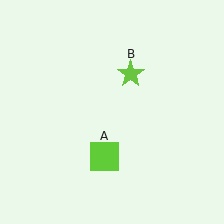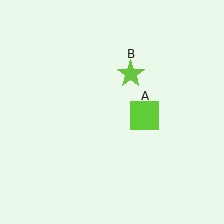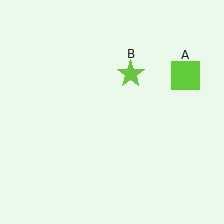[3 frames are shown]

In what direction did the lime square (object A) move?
The lime square (object A) moved up and to the right.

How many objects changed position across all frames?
1 object changed position: lime square (object A).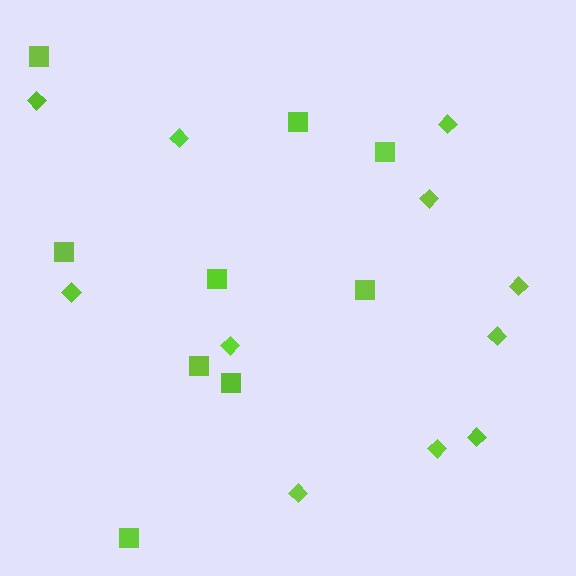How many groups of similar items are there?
There are 2 groups: one group of squares (9) and one group of diamonds (11).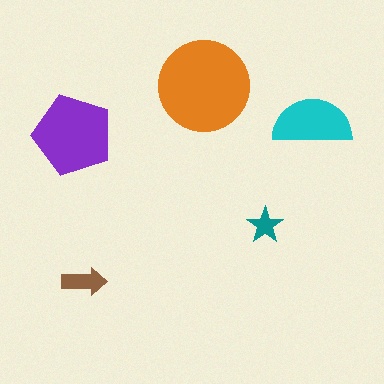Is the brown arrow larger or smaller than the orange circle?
Smaller.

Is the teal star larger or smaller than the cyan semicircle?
Smaller.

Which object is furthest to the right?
The cyan semicircle is rightmost.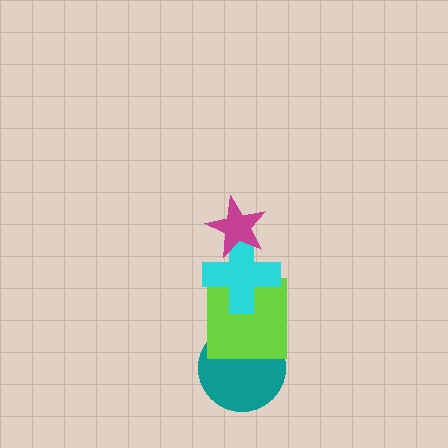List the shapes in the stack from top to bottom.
From top to bottom: the magenta star, the cyan cross, the lime square, the teal circle.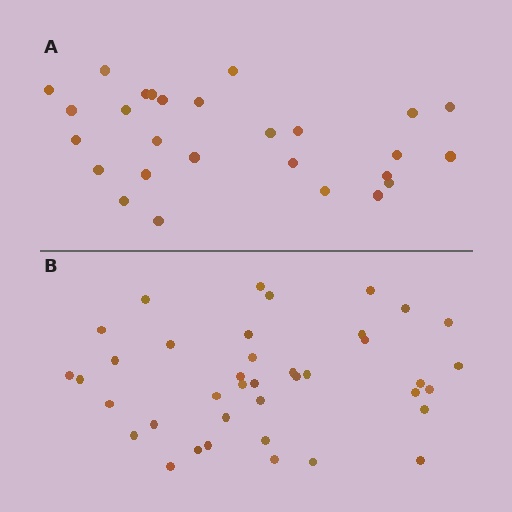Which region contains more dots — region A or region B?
Region B (the bottom region) has more dots.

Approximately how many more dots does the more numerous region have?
Region B has roughly 12 or so more dots than region A.